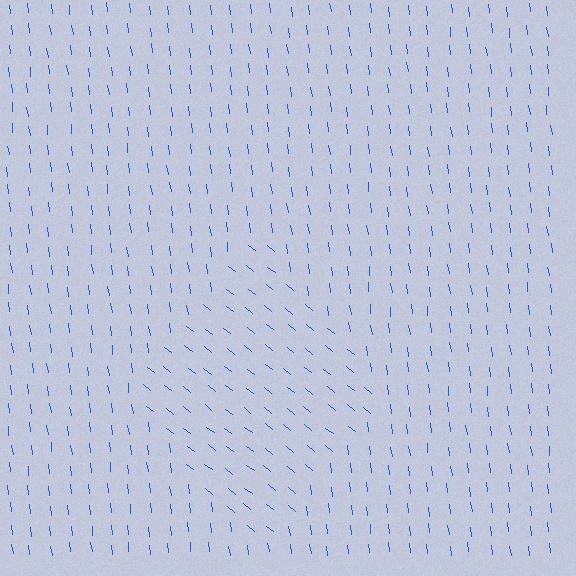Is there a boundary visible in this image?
Yes, there is a texture boundary formed by a change in line orientation.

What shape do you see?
I see a diamond.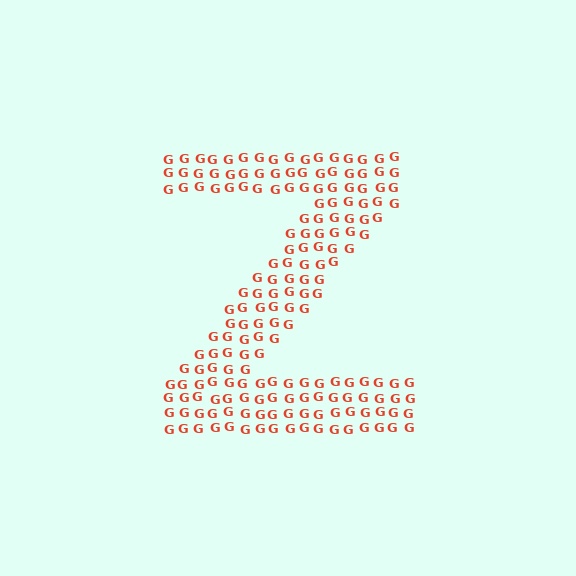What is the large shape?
The large shape is the letter Z.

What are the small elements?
The small elements are letter G's.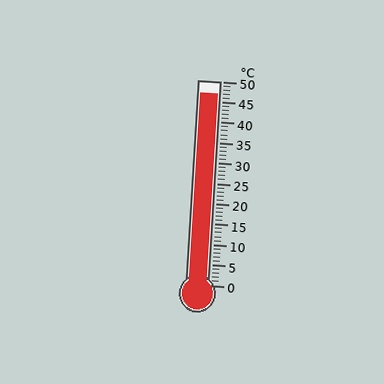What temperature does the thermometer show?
The thermometer shows approximately 47°C.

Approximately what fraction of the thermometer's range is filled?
The thermometer is filled to approximately 95% of its range.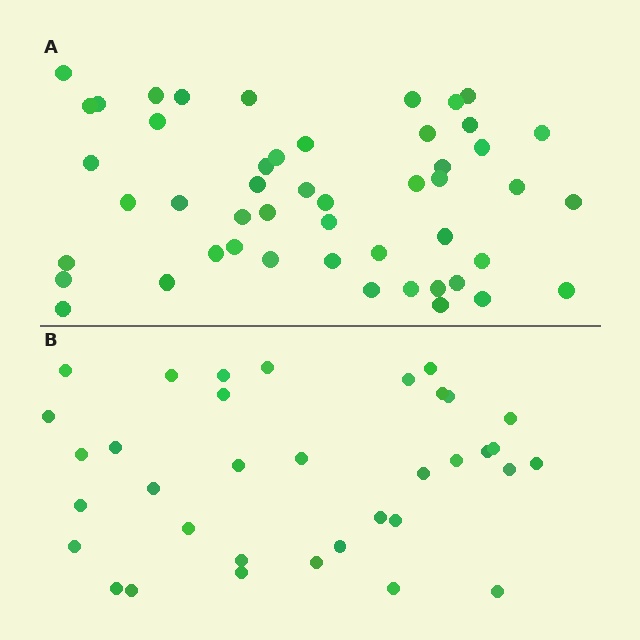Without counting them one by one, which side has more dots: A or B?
Region A (the top region) has more dots.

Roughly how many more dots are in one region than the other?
Region A has approximately 15 more dots than region B.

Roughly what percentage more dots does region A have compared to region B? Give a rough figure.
About 40% more.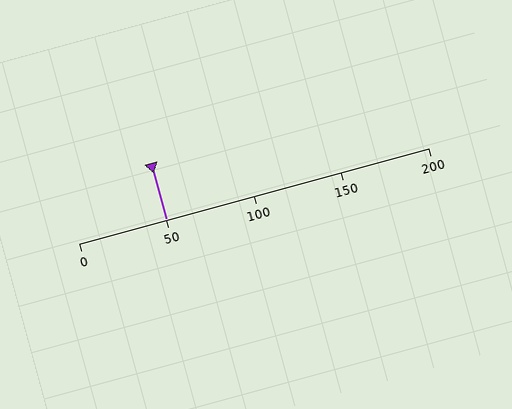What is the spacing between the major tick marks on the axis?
The major ticks are spaced 50 apart.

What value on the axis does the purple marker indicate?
The marker indicates approximately 50.